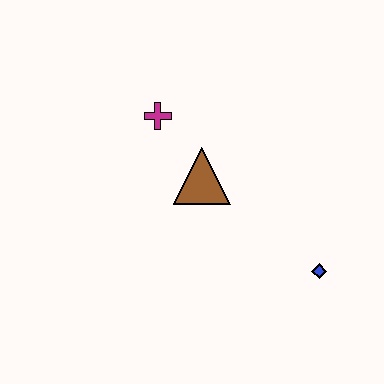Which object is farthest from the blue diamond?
The magenta cross is farthest from the blue diamond.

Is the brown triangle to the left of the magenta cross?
No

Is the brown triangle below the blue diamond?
No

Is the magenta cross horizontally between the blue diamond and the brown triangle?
No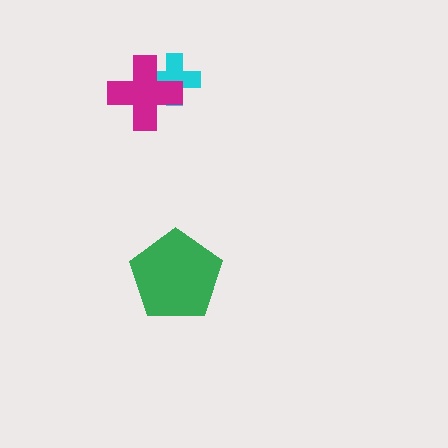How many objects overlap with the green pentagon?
0 objects overlap with the green pentagon.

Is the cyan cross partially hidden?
Yes, it is partially covered by another shape.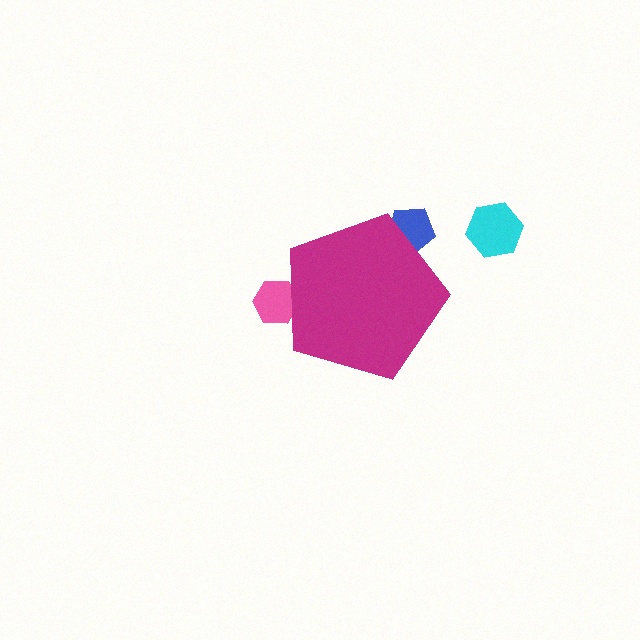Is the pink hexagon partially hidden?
Yes, the pink hexagon is partially hidden behind the magenta pentagon.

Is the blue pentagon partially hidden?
Yes, the blue pentagon is partially hidden behind the magenta pentagon.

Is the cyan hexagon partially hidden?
No, the cyan hexagon is fully visible.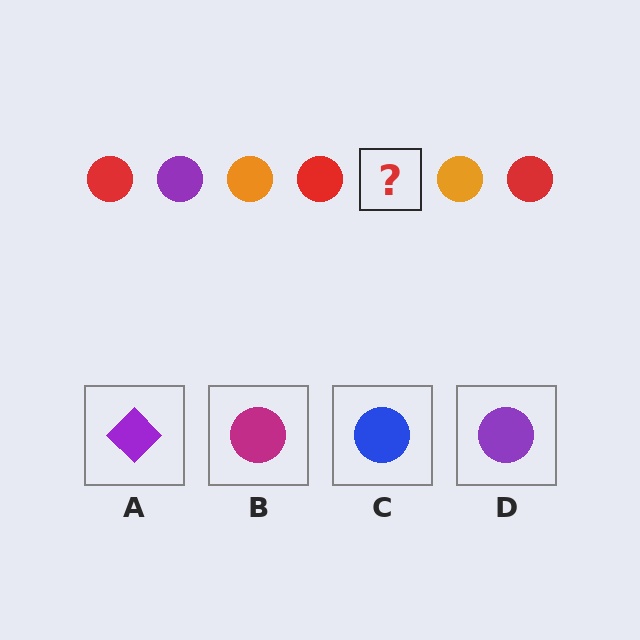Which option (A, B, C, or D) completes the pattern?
D.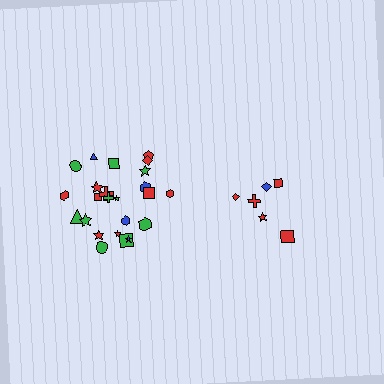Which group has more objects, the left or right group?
The left group.